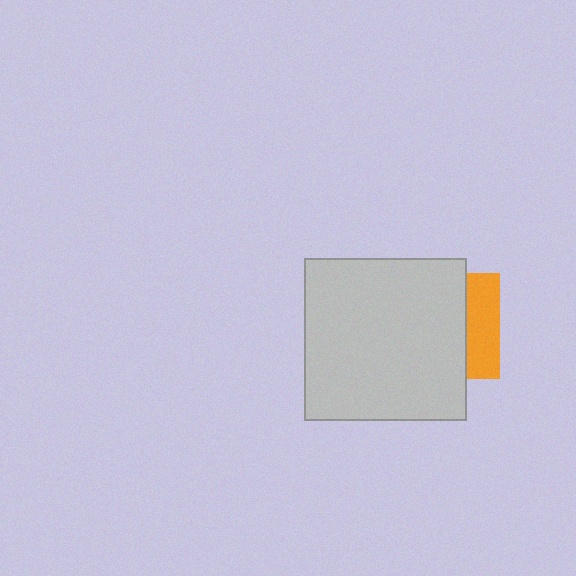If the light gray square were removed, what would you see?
You would see the complete orange square.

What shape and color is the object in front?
The object in front is a light gray square.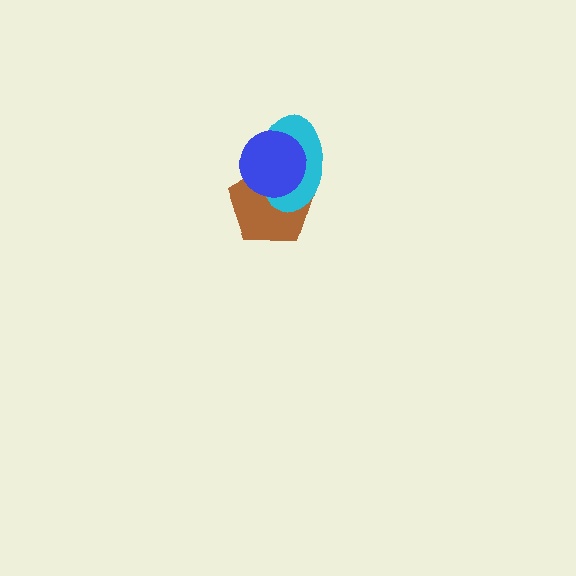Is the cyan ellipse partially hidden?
Yes, it is partially covered by another shape.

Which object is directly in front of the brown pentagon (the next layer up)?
The cyan ellipse is directly in front of the brown pentagon.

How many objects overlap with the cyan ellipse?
2 objects overlap with the cyan ellipse.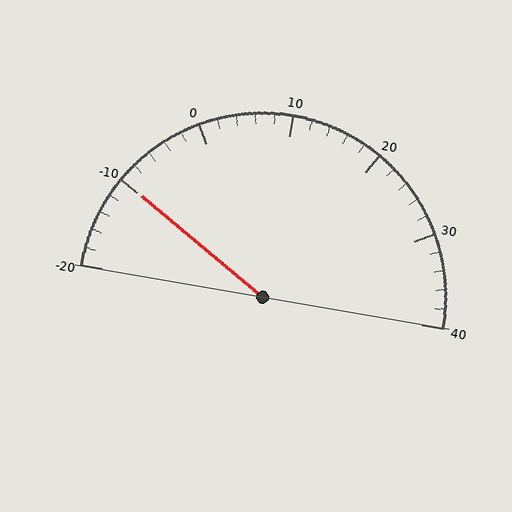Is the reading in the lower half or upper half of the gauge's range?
The reading is in the lower half of the range (-20 to 40).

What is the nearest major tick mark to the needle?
The nearest major tick mark is -10.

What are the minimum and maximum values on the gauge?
The gauge ranges from -20 to 40.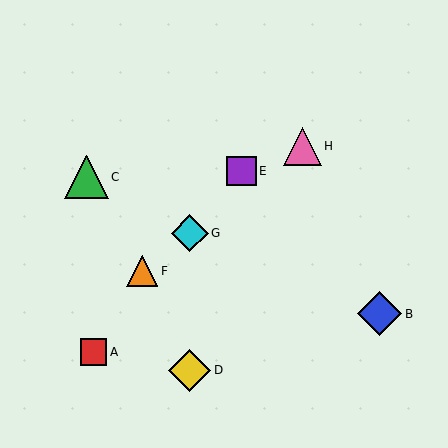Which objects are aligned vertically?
Objects D, G are aligned vertically.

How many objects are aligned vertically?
2 objects (D, G) are aligned vertically.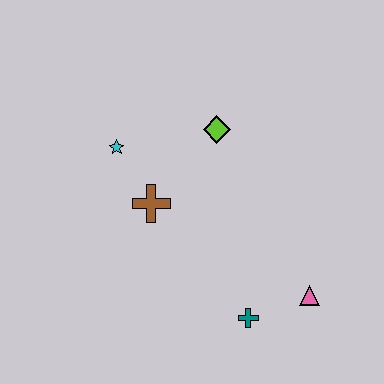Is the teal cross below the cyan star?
Yes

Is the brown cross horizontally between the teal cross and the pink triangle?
No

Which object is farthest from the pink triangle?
The cyan star is farthest from the pink triangle.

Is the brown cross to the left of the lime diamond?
Yes